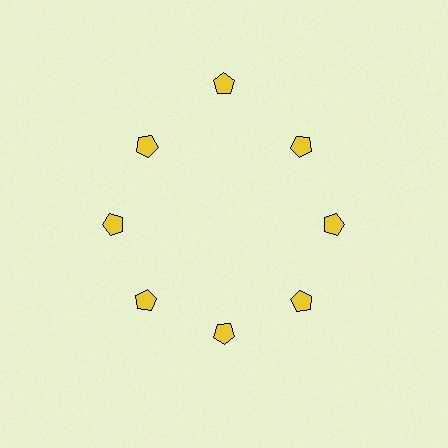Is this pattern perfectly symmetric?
No. The 8 yellow pentagons are arranged in a ring, but one element near the 12 o'clock position is pushed outward from the center, breaking the 8-fold rotational symmetry.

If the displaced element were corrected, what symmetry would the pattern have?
It would have 8-fold rotational symmetry — the pattern would map onto itself every 45 degrees.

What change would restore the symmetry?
The symmetry would be restored by moving it inward, back onto the ring so that all 8 pentagons sit at equal angles and equal distance from the center.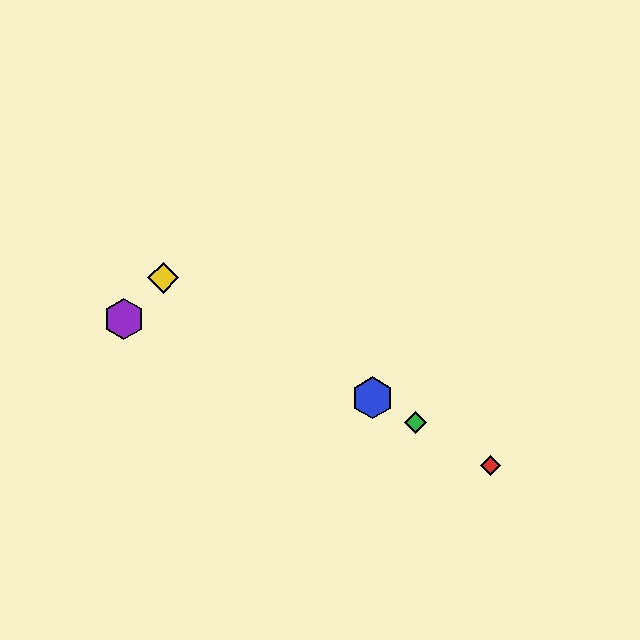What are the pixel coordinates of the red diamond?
The red diamond is at (490, 465).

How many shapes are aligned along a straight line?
4 shapes (the red diamond, the blue hexagon, the green diamond, the yellow diamond) are aligned along a straight line.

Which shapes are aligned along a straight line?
The red diamond, the blue hexagon, the green diamond, the yellow diamond are aligned along a straight line.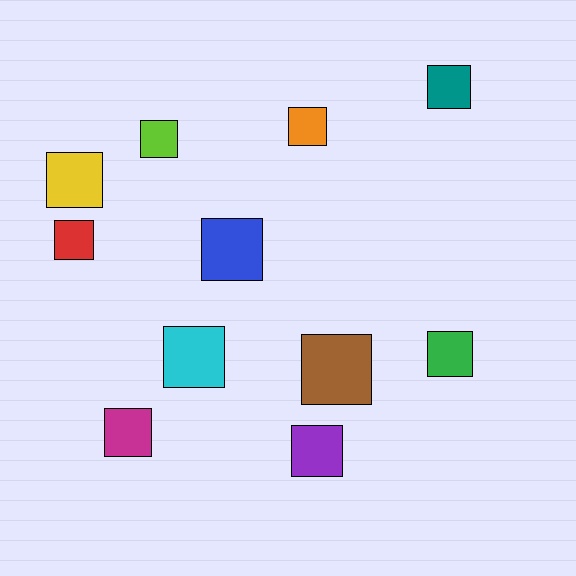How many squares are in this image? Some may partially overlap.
There are 11 squares.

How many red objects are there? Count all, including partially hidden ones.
There is 1 red object.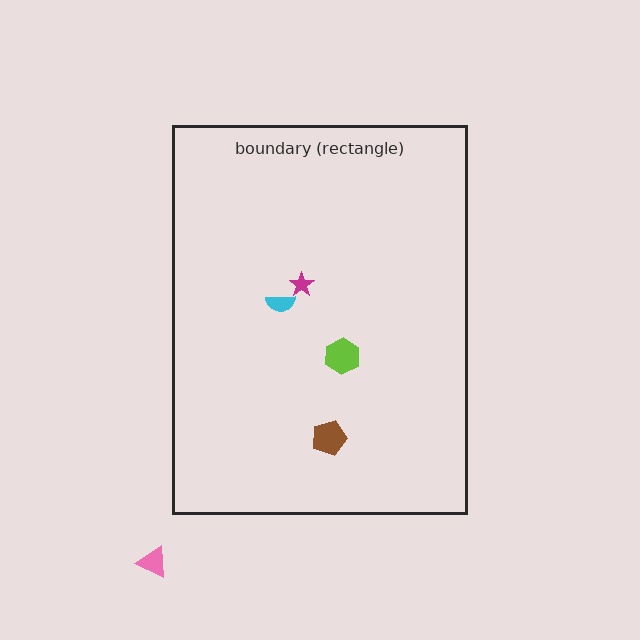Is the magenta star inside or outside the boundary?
Inside.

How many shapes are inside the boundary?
4 inside, 1 outside.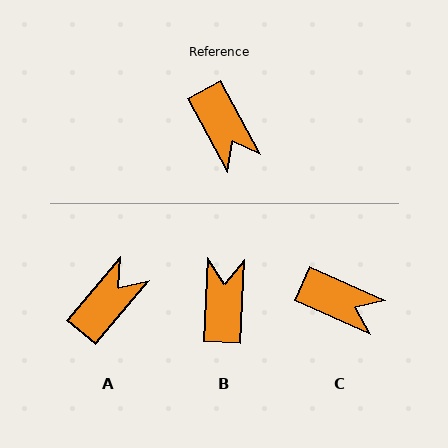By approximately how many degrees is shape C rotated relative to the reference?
Approximately 37 degrees counter-clockwise.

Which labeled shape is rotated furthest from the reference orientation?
B, about 149 degrees away.